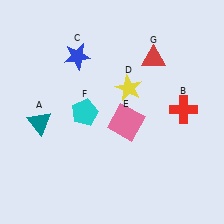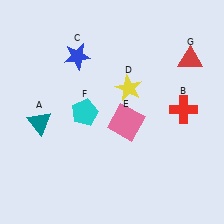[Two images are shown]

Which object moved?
The red triangle (G) moved right.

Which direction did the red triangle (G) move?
The red triangle (G) moved right.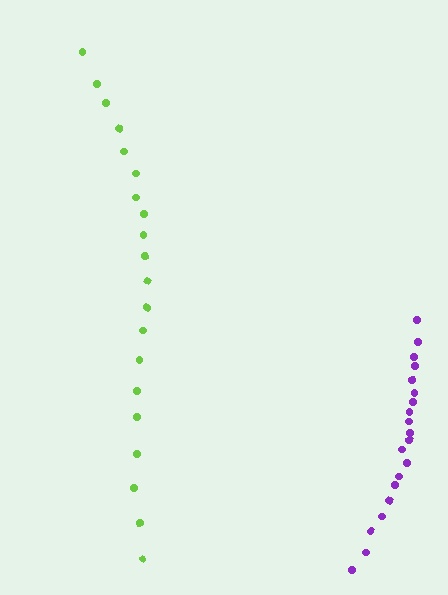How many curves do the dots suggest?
There are 2 distinct paths.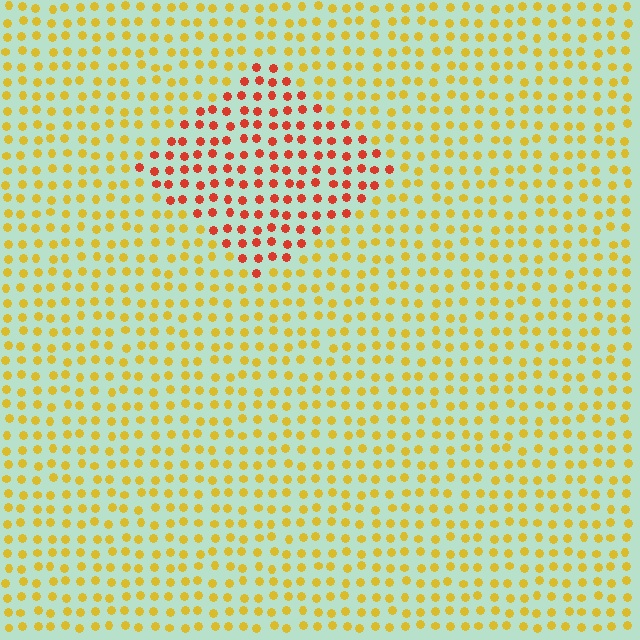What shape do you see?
I see a diamond.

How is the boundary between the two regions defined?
The boundary is defined purely by a slight shift in hue (about 44 degrees). Spacing, size, and orientation are identical on both sides.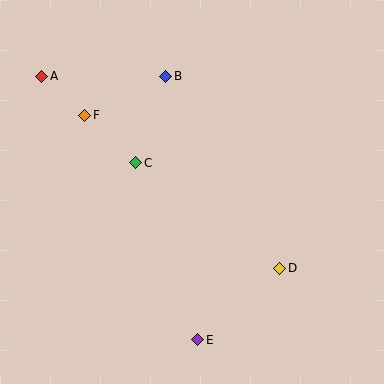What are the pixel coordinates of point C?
Point C is at (136, 163).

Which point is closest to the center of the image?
Point C at (136, 163) is closest to the center.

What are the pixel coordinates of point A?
Point A is at (42, 76).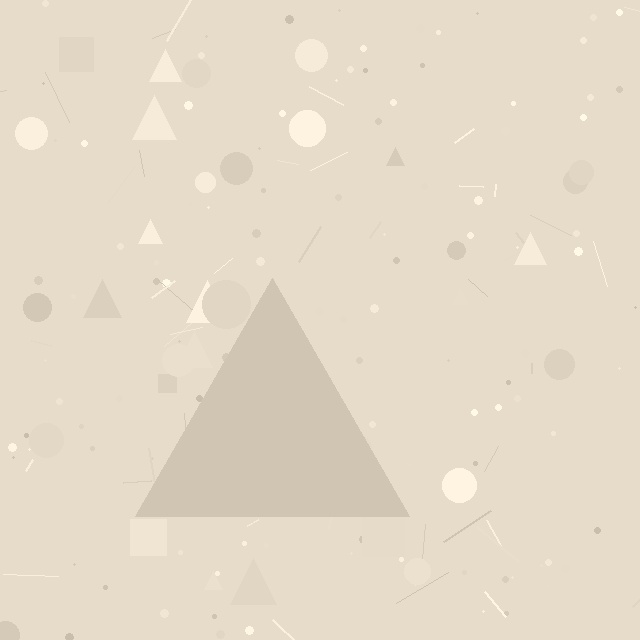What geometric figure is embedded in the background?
A triangle is embedded in the background.